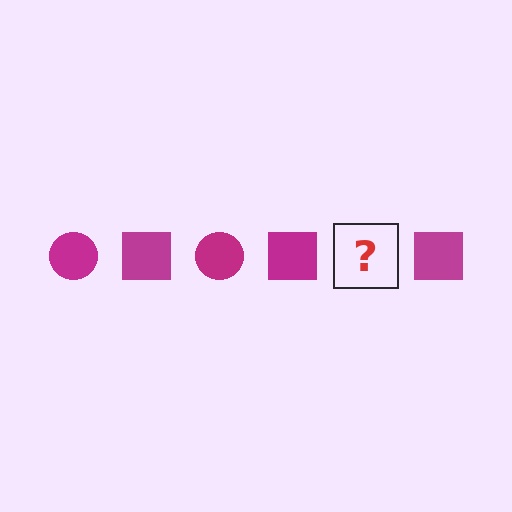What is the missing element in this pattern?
The missing element is a magenta circle.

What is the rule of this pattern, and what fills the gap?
The rule is that the pattern cycles through circle, square shapes in magenta. The gap should be filled with a magenta circle.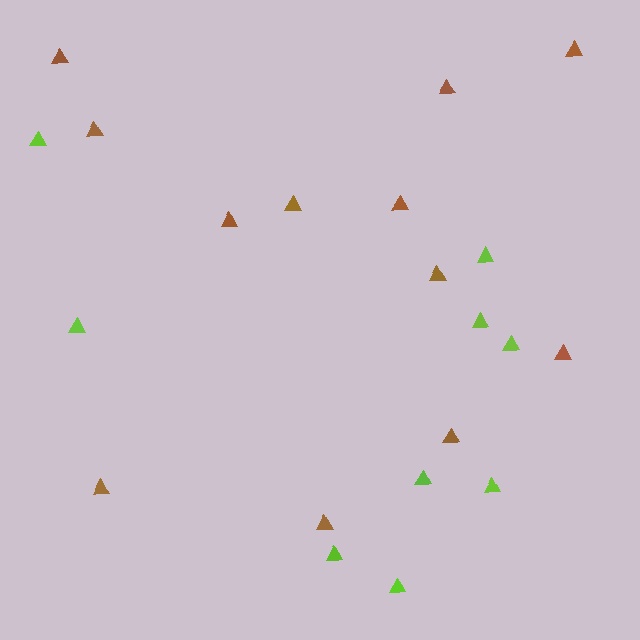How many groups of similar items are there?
There are 2 groups: one group of brown triangles (12) and one group of lime triangles (9).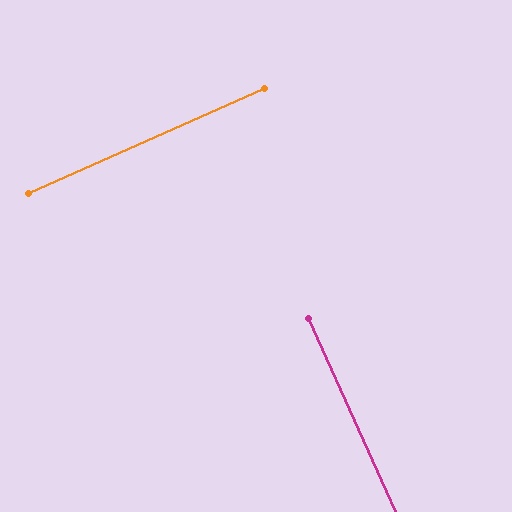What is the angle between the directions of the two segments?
Approximately 90 degrees.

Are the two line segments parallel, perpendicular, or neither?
Perpendicular — they meet at approximately 90°.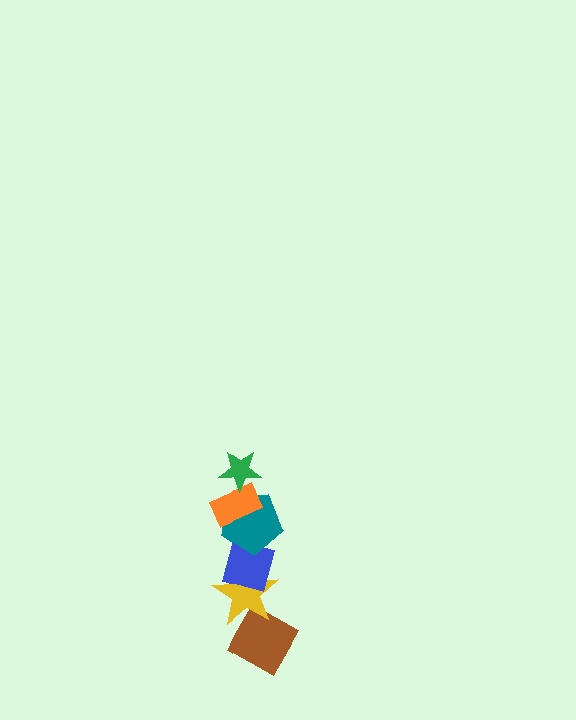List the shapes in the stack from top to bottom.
From top to bottom: the green star, the orange rectangle, the teal pentagon, the blue square, the yellow star, the brown diamond.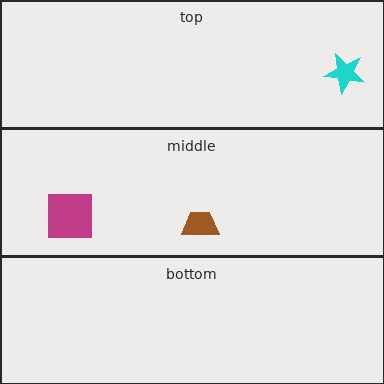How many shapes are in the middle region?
2.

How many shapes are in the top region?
1.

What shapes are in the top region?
The cyan star.